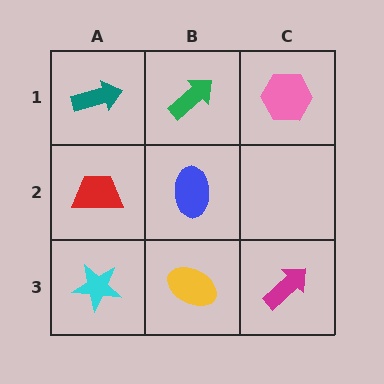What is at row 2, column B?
A blue ellipse.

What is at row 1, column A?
A teal arrow.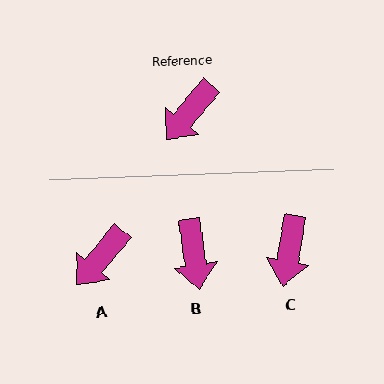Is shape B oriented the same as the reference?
No, it is off by about 48 degrees.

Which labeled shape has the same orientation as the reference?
A.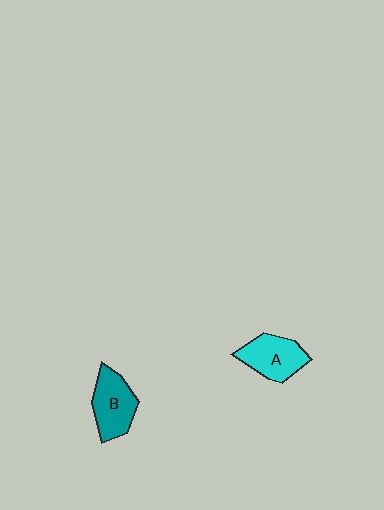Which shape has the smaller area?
Shape A (cyan).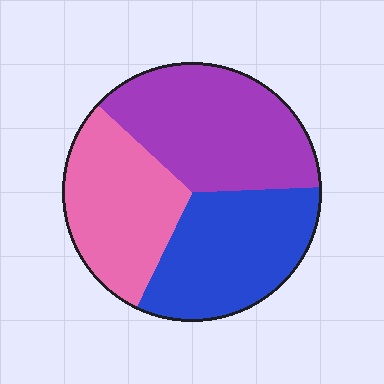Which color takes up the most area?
Purple, at roughly 40%.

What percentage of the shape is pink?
Pink takes up between a sixth and a third of the shape.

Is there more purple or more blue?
Purple.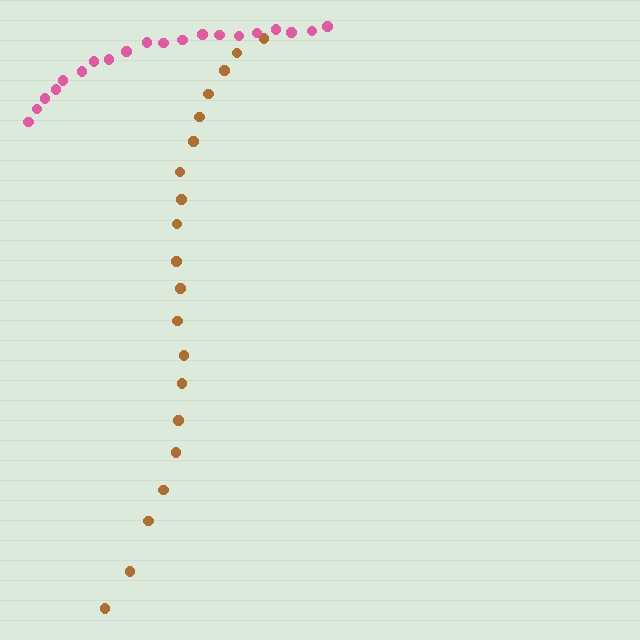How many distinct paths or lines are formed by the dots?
There are 2 distinct paths.